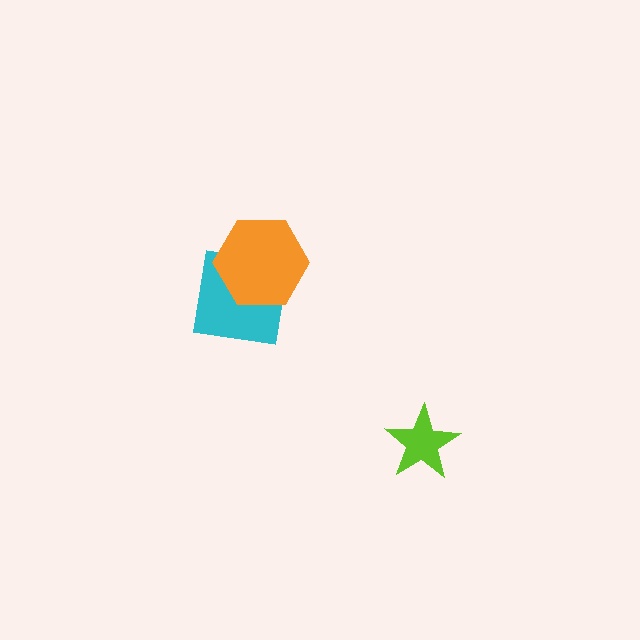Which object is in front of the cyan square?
The orange hexagon is in front of the cyan square.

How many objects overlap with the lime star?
0 objects overlap with the lime star.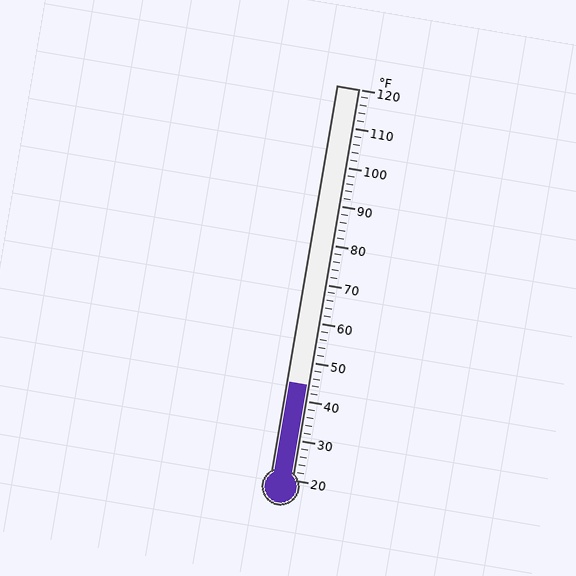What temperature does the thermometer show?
The thermometer shows approximately 44°F.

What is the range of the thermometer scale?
The thermometer scale ranges from 20°F to 120°F.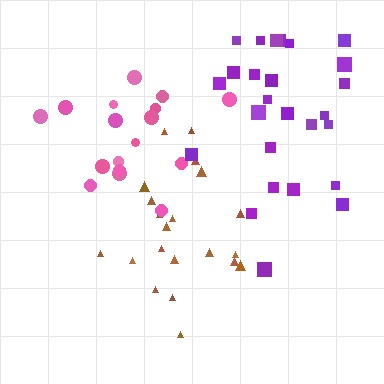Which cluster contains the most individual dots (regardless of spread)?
Purple (26).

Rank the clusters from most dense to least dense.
brown, pink, purple.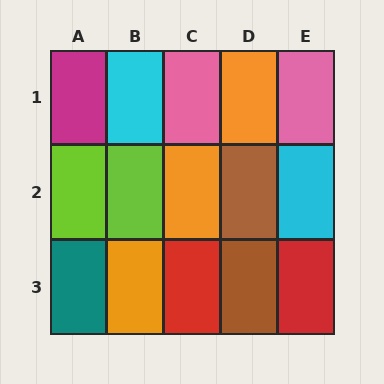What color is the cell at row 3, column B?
Orange.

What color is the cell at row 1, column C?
Pink.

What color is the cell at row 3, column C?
Red.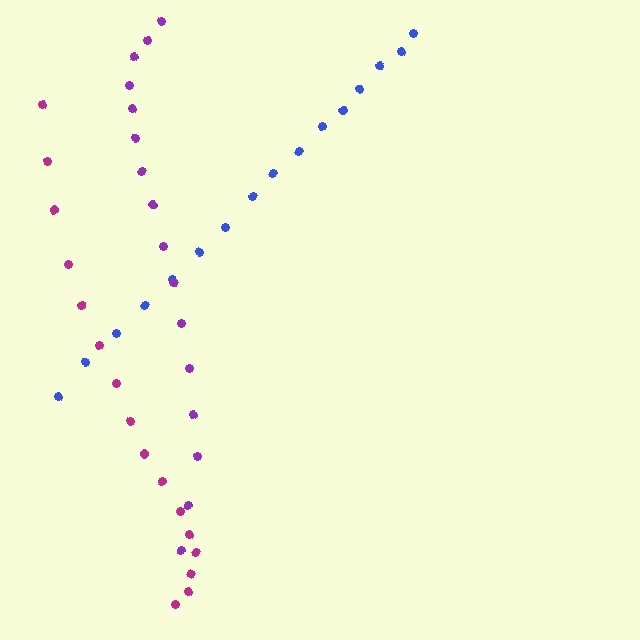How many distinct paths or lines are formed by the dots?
There are 3 distinct paths.